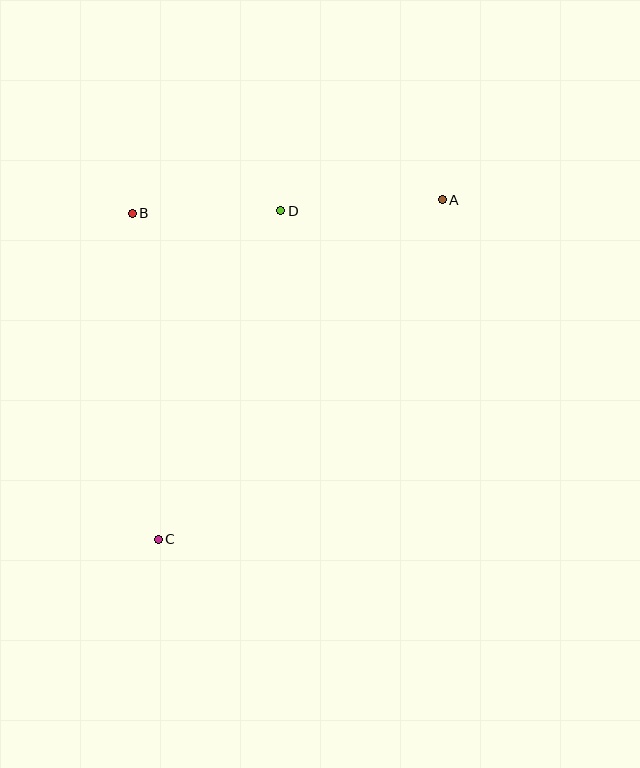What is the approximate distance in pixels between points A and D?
The distance between A and D is approximately 162 pixels.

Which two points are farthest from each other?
Points A and C are farthest from each other.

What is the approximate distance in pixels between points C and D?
The distance between C and D is approximately 351 pixels.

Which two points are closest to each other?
Points B and D are closest to each other.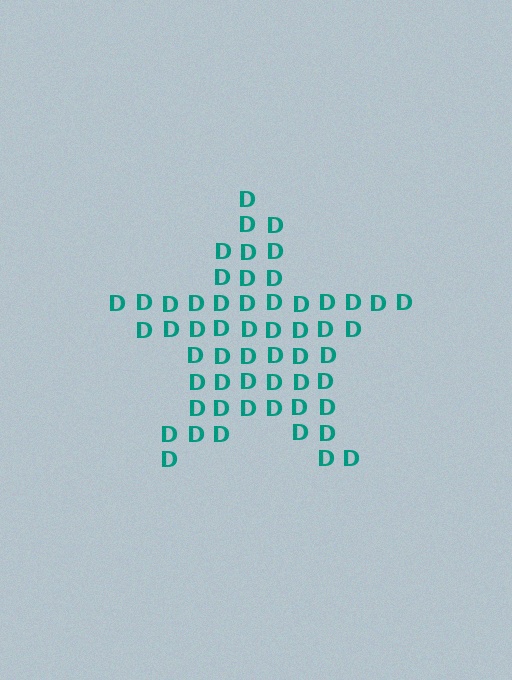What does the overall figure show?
The overall figure shows a star.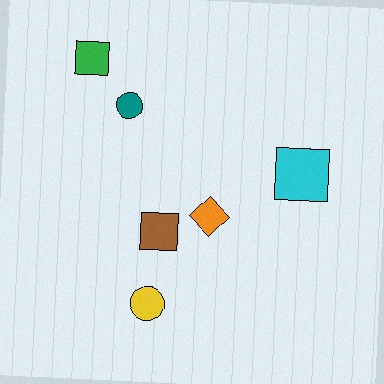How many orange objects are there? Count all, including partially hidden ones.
There is 1 orange object.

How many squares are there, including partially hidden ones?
There are 3 squares.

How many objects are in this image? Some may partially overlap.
There are 6 objects.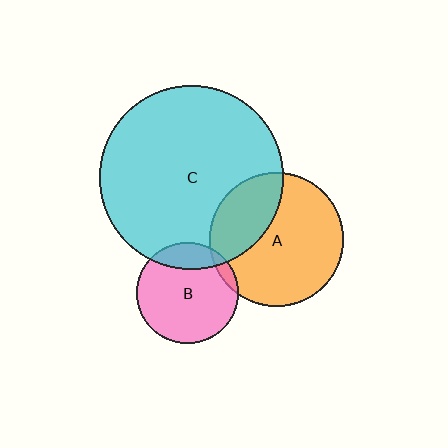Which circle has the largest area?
Circle C (cyan).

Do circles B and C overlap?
Yes.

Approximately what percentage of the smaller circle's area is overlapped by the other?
Approximately 15%.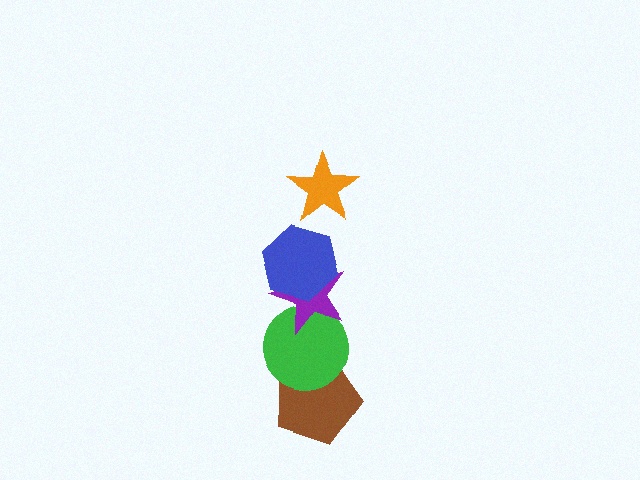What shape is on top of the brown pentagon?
The green circle is on top of the brown pentagon.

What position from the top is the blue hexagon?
The blue hexagon is 2nd from the top.